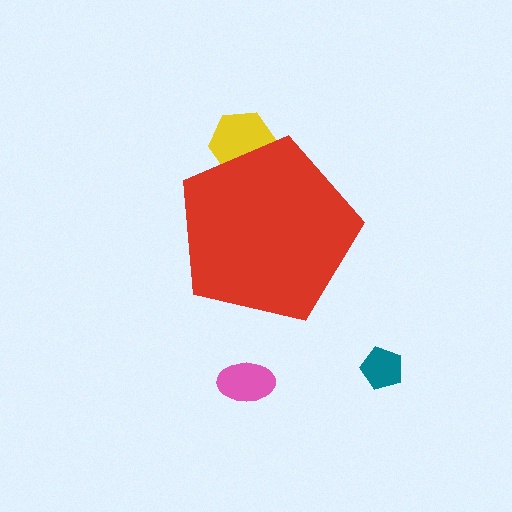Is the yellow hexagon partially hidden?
Yes, the yellow hexagon is partially hidden behind the red pentagon.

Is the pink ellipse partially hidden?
No, the pink ellipse is fully visible.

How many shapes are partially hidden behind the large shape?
1 shape is partially hidden.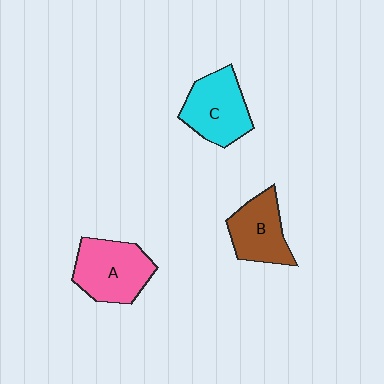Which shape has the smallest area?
Shape B (brown).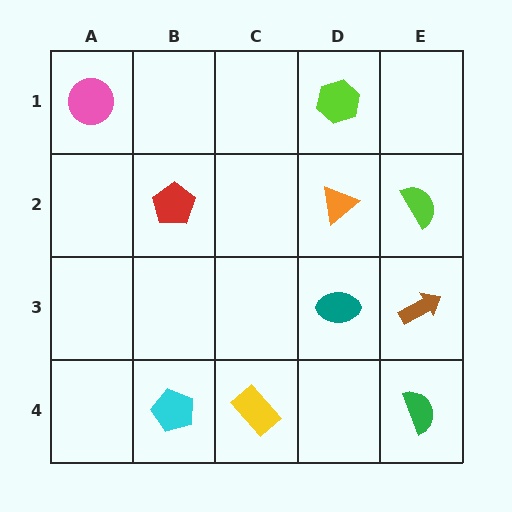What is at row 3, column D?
A teal ellipse.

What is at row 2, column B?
A red pentagon.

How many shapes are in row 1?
2 shapes.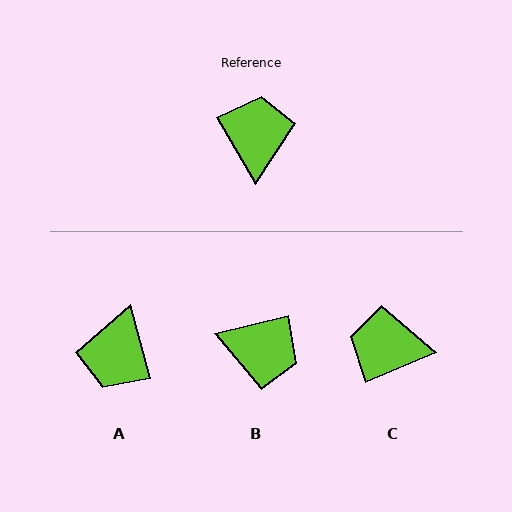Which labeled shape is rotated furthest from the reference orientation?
A, about 165 degrees away.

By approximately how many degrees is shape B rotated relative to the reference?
Approximately 106 degrees clockwise.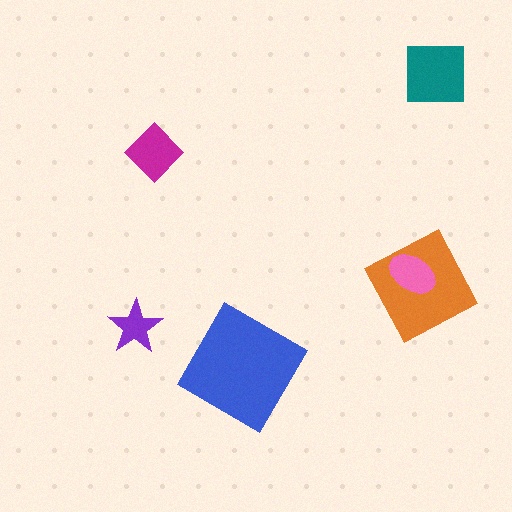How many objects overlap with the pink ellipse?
1 object overlaps with the pink ellipse.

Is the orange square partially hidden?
Yes, it is partially covered by another shape.